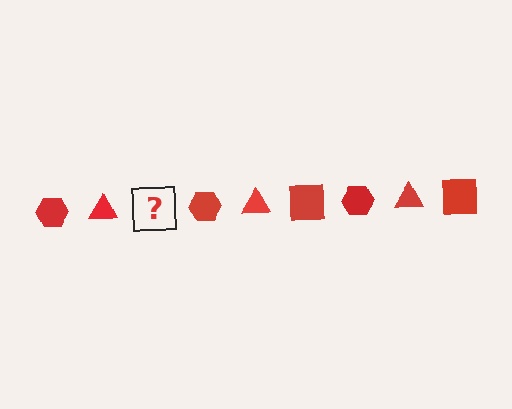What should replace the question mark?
The question mark should be replaced with a red square.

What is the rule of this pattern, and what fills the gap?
The rule is that the pattern cycles through hexagon, triangle, square shapes in red. The gap should be filled with a red square.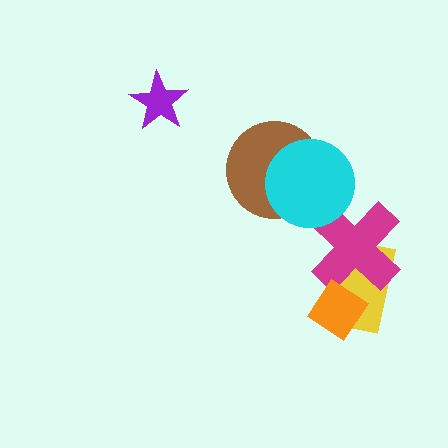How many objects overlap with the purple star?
0 objects overlap with the purple star.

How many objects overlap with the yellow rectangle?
2 objects overlap with the yellow rectangle.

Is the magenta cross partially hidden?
Yes, it is partially covered by another shape.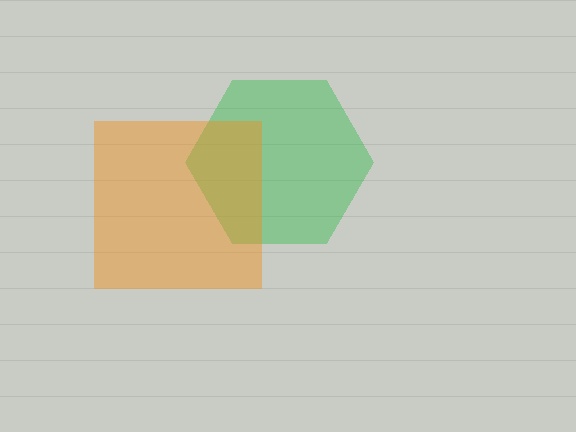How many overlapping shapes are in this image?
There are 2 overlapping shapes in the image.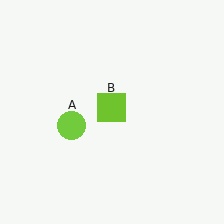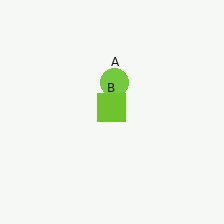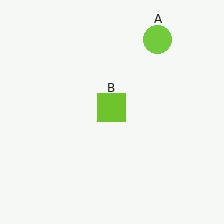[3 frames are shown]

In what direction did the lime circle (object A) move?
The lime circle (object A) moved up and to the right.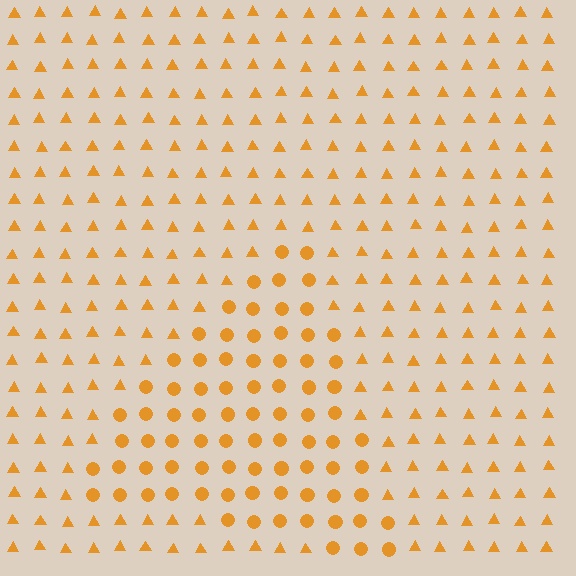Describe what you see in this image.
The image is filled with small orange elements arranged in a uniform grid. A triangle-shaped region contains circles, while the surrounding area contains triangles. The boundary is defined purely by the change in element shape.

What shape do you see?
I see a triangle.